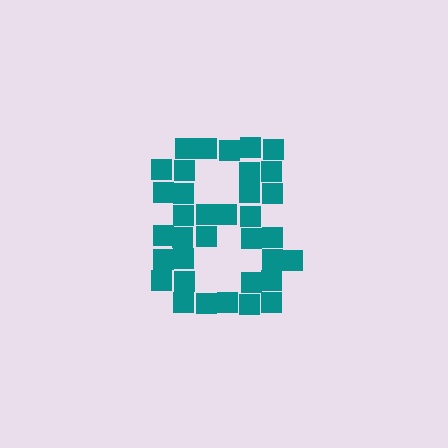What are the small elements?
The small elements are squares.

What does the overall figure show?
The overall figure shows the digit 8.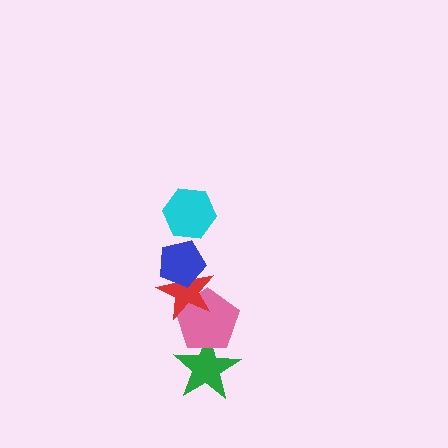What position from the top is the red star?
The red star is 3rd from the top.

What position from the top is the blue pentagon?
The blue pentagon is 2nd from the top.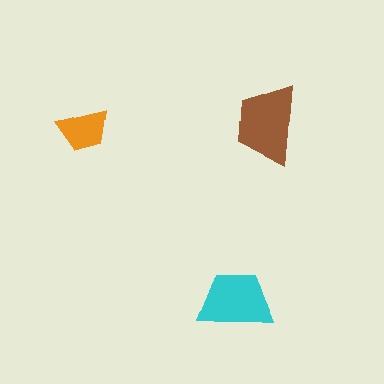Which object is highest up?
The brown trapezoid is topmost.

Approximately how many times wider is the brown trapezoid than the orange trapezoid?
About 1.5 times wider.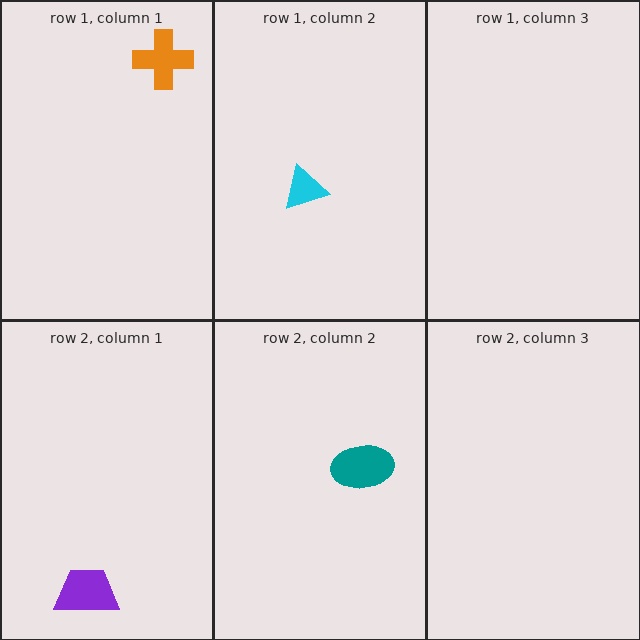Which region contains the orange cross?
The row 1, column 1 region.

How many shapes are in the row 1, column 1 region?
1.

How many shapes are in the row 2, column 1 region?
1.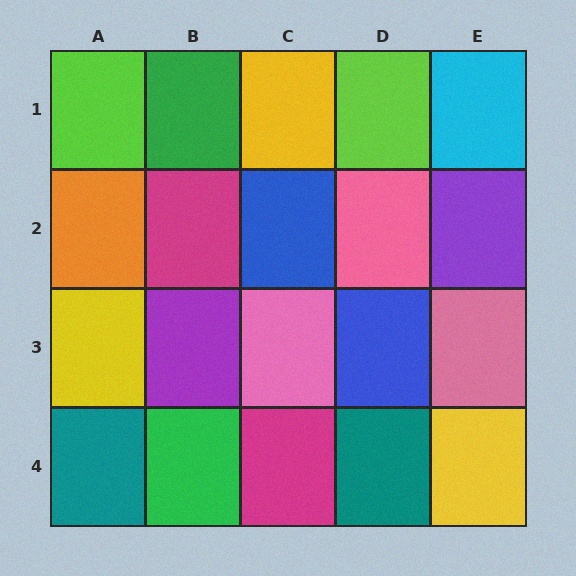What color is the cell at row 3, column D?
Blue.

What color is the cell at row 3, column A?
Yellow.